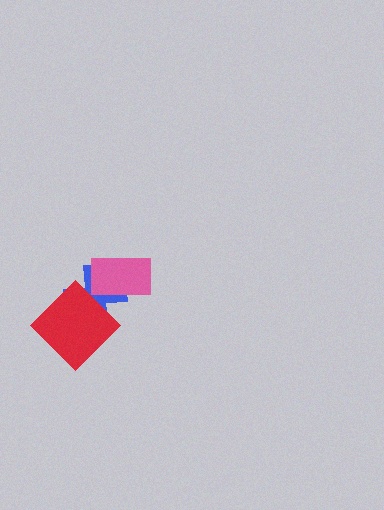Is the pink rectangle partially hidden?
No, no other shape covers it.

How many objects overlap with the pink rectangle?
1 object overlaps with the pink rectangle.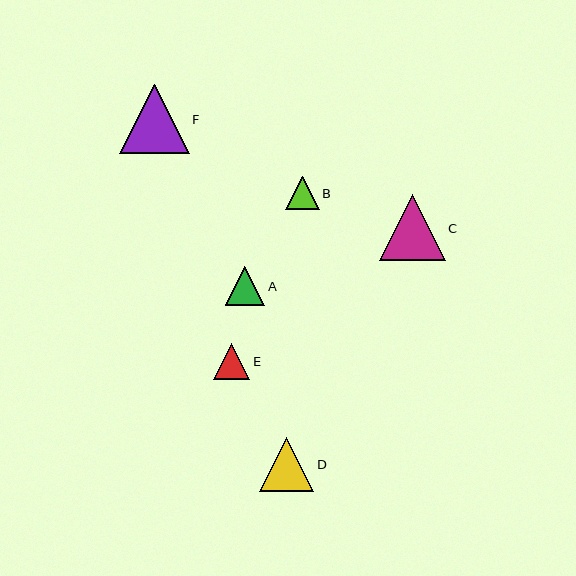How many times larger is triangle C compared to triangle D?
Triangle C is approximately 1.2 times the size of triangle D.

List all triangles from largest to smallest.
From largest to smallest: F, C, D, A, E, B.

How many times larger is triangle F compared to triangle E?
Triangle F is approximately 1.9 times the size of triangle E.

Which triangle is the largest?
Triangle F is the largest with a size of approximately 69 pixels.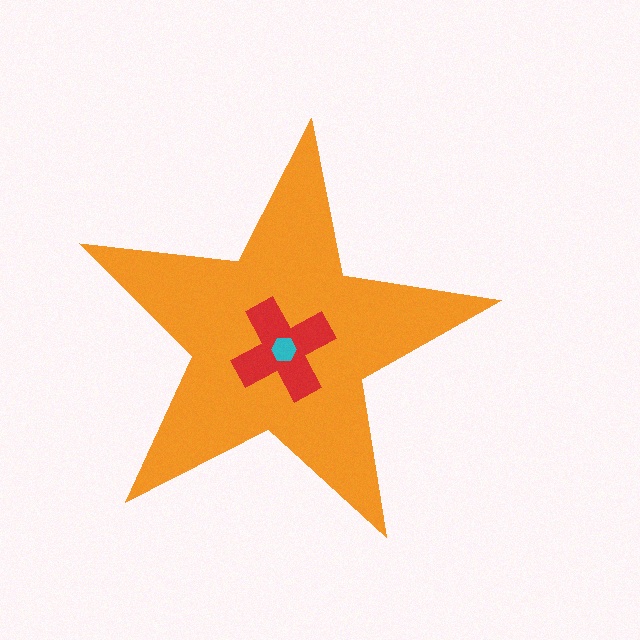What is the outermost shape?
The orange star.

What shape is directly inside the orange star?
The red cross.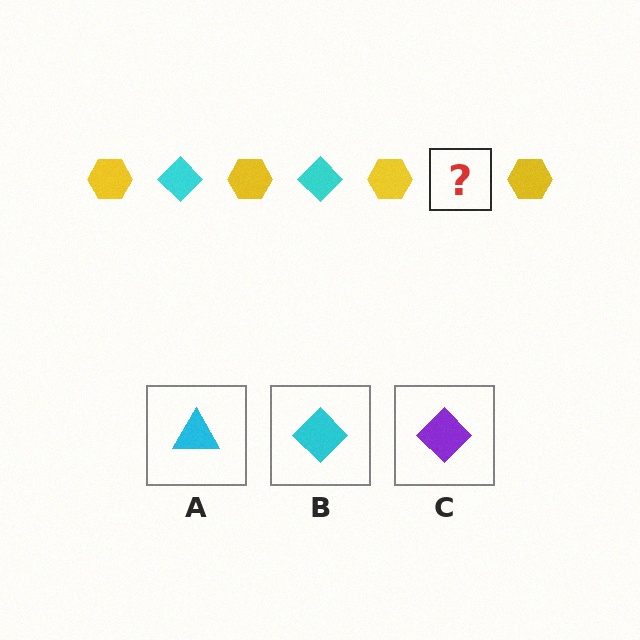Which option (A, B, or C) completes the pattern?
B.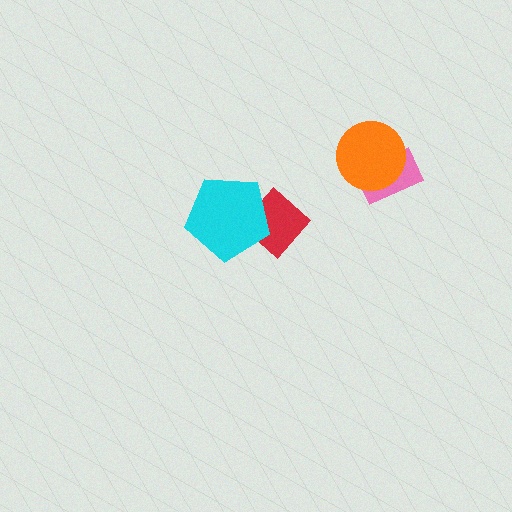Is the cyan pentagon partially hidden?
No, no other shape covers it.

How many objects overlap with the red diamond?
1 object overlaps with the red diamond.